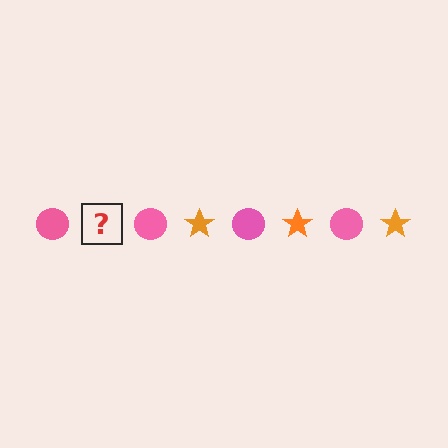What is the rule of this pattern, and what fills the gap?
The rule is that the pattern alternates between pink circle and orange star. The gap should be filled with an orange star.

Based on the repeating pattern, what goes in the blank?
The blank should be an orange star.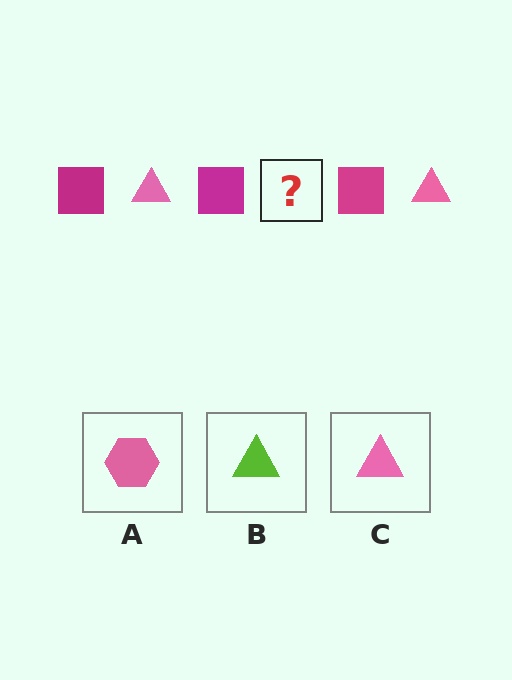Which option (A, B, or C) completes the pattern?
C.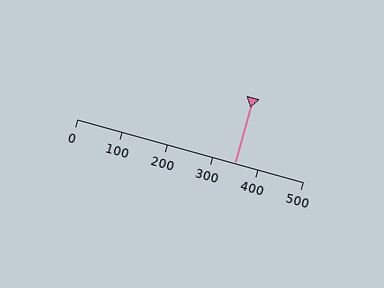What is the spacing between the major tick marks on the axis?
The major ticks are spaced 100 apart.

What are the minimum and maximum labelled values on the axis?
The axis runs from 0 to 500.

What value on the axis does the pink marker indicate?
The marker indicates approximately 350.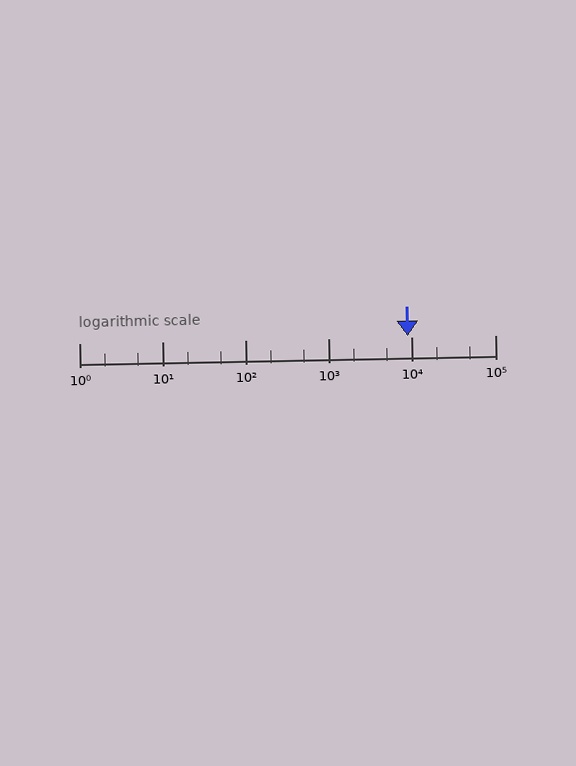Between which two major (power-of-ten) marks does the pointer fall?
The pointer is between 1000 and 10000.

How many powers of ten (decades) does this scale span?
The scale spans 5 decades, from 1 to 100000.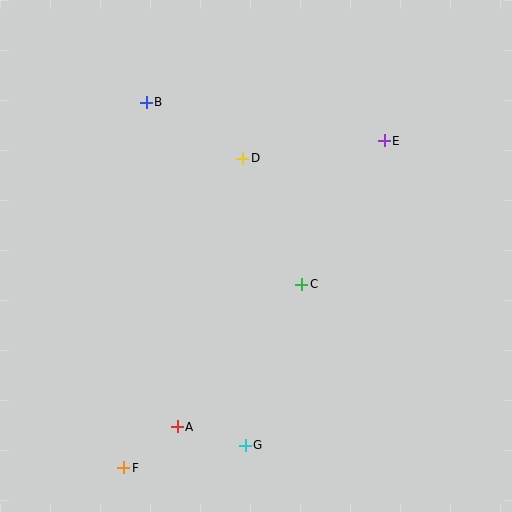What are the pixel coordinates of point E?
Point E is at (384, 141).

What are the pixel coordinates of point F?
Point F is at (124, 468).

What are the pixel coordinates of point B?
Point B is at (146, 102).